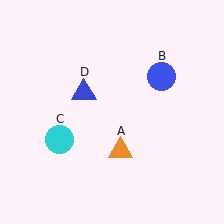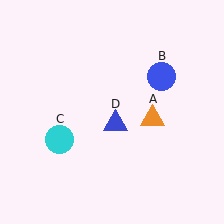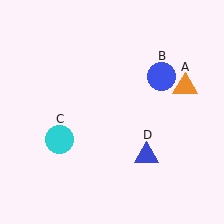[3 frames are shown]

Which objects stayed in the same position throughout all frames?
Blue circle (object B) and cyan circle (object C) remained stationary.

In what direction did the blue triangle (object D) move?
The blue triangle (object D) moved down and to the right.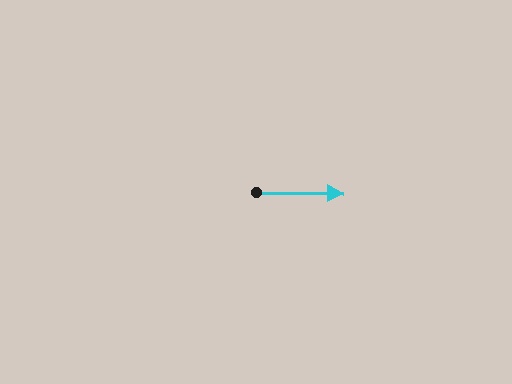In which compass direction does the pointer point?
East.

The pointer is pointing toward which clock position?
Roughly 3 o'clock.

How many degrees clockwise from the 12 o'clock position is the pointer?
Approximately 91 degrees.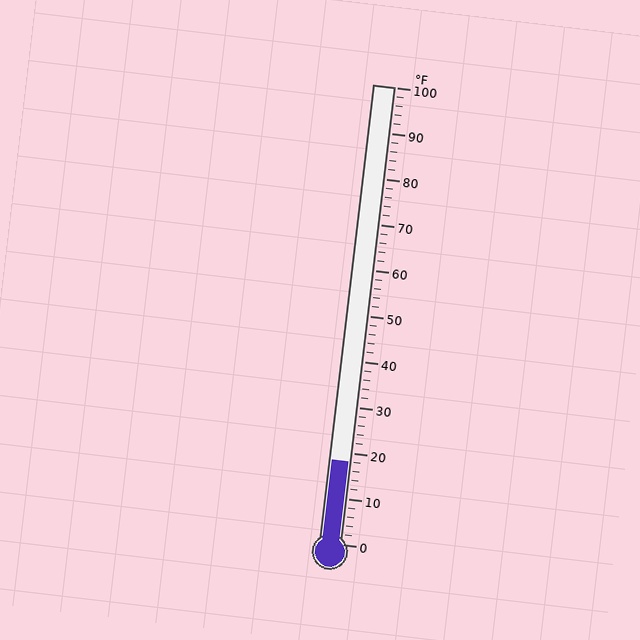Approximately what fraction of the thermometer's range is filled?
The thermometer is filled to approximately 20% of its range.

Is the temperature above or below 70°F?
The temperature is below 70°F.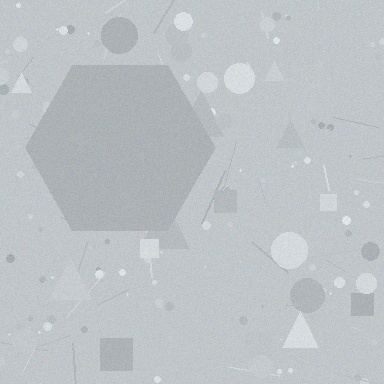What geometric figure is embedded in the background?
A hexagon is embedded in the background.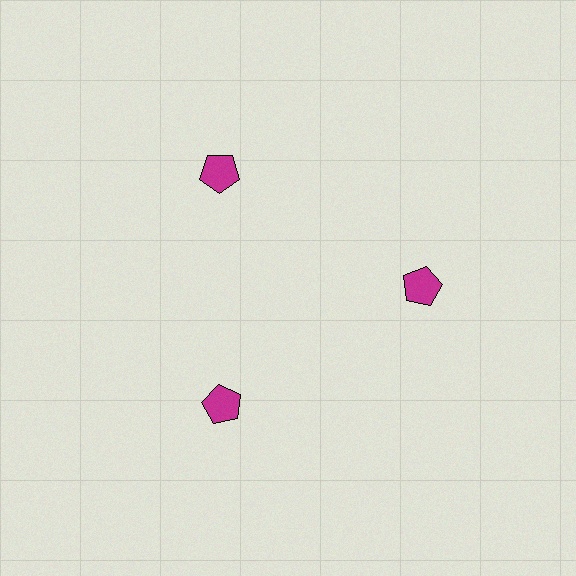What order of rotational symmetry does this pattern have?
This pattern has 3-fold rotational symmetry.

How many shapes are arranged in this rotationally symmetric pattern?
There are 3 shapes, arranged in 3 groups of 1.